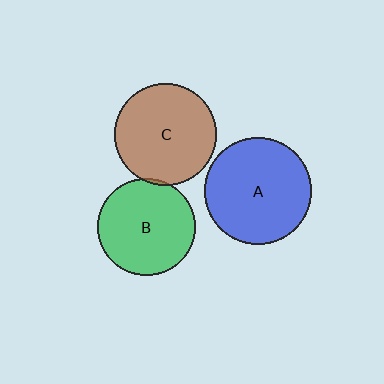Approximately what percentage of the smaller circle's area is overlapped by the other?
Approximately 5%.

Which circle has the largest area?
Circle A (blue).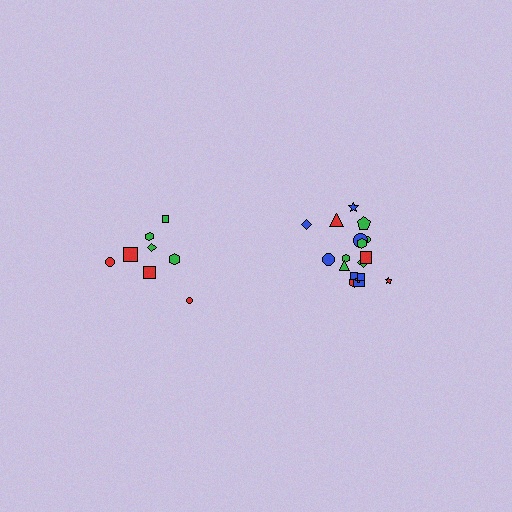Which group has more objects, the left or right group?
The right group.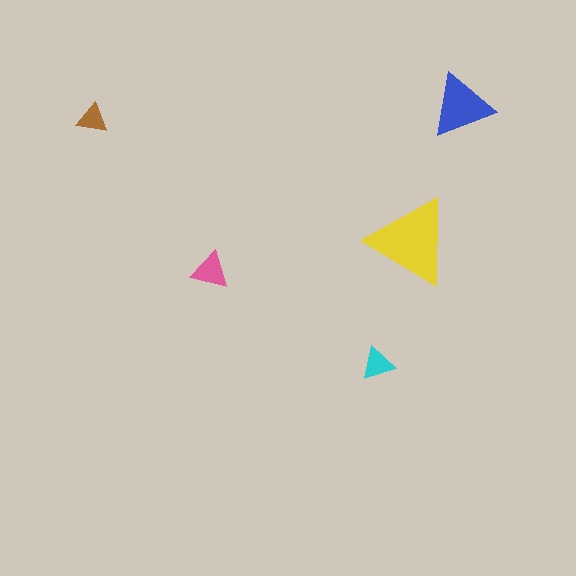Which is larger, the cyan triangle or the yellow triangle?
The yellow one.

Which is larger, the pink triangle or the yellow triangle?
The yellow one.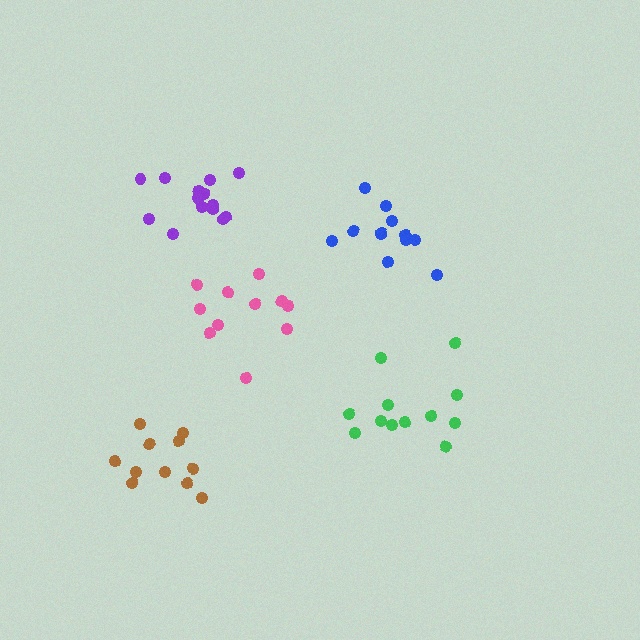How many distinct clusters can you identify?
There are 5 distinct clusters.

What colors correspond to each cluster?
The clusters are colored: green, blue, brown, purple, pink.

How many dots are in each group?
Group 1: 12 dots, Group 2: 12 dots, Group 3: 11 dots, Group 4: 14 dots, Group 5: 11 dots (60 total).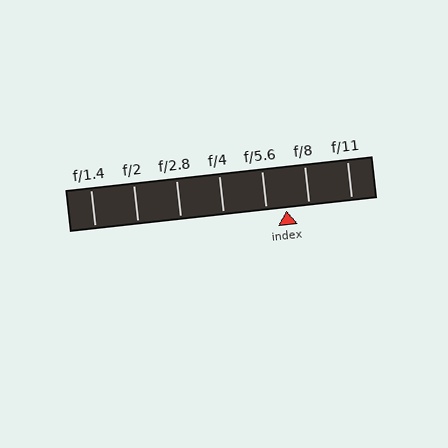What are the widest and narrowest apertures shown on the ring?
The widest aperture shown is f/1.4 and the narrowest is f/11.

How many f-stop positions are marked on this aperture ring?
There are 7 f-stop positions marked.